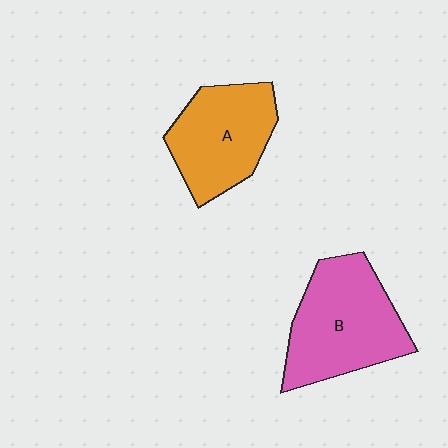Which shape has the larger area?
Shape B (pink).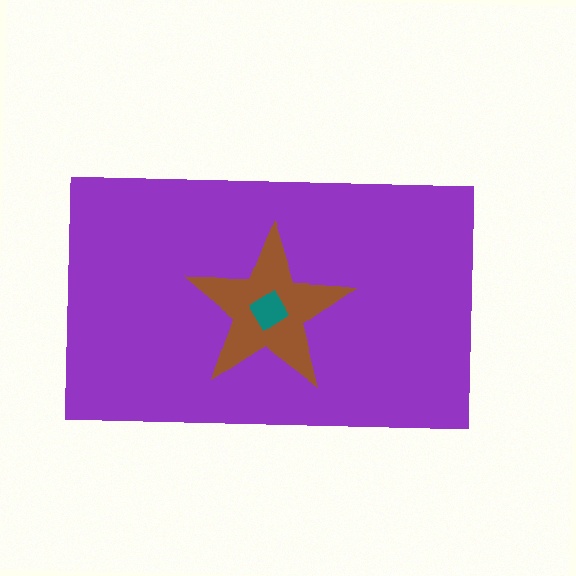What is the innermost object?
The teal diamond.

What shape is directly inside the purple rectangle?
The brown star.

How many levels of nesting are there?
3.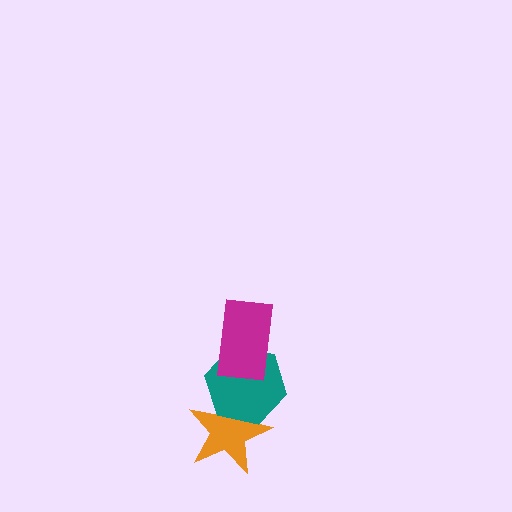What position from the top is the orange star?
The orange star is 3rd from the top.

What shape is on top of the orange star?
The teal hexagon is on top of the orange star.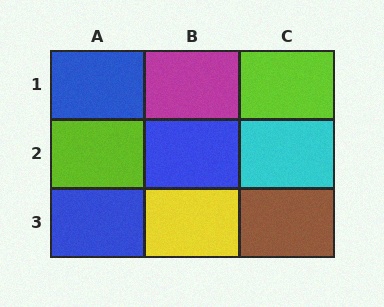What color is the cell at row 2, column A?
Lime.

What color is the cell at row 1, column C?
Lime.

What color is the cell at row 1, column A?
Blue.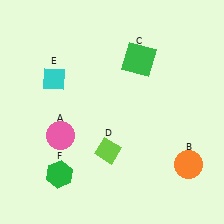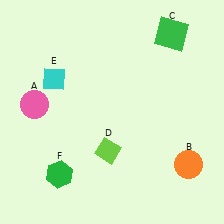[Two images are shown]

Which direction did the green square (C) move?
The green square (C) moved right.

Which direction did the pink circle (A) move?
The pink circle (A) moved up.